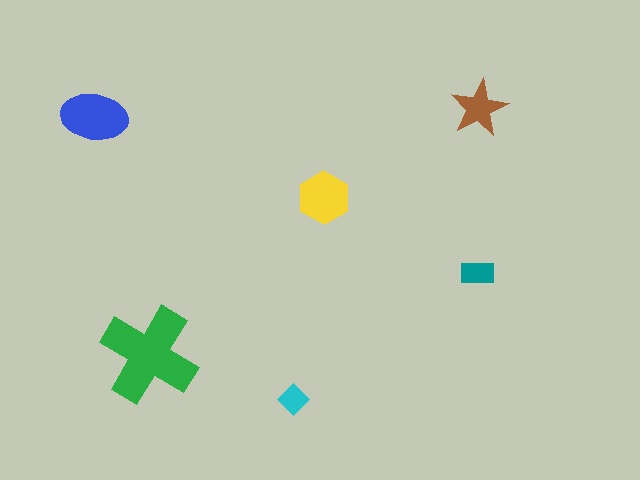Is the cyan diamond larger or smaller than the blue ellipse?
Smaller.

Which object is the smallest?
The cyan diamond.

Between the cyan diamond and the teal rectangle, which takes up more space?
The teal rectangle.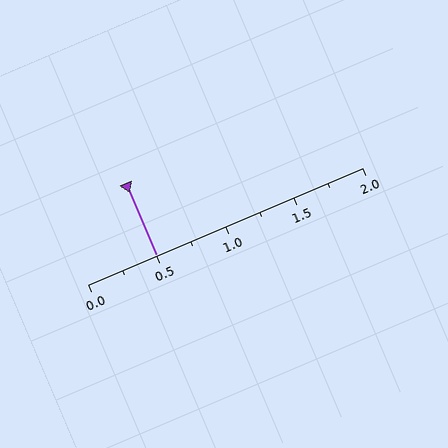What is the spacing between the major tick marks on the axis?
The major ticks are spaced 0.5 apart.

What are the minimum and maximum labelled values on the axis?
The axis runs from 0.0 to 2.0.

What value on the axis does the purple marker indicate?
The marker indicates approximately 0.5.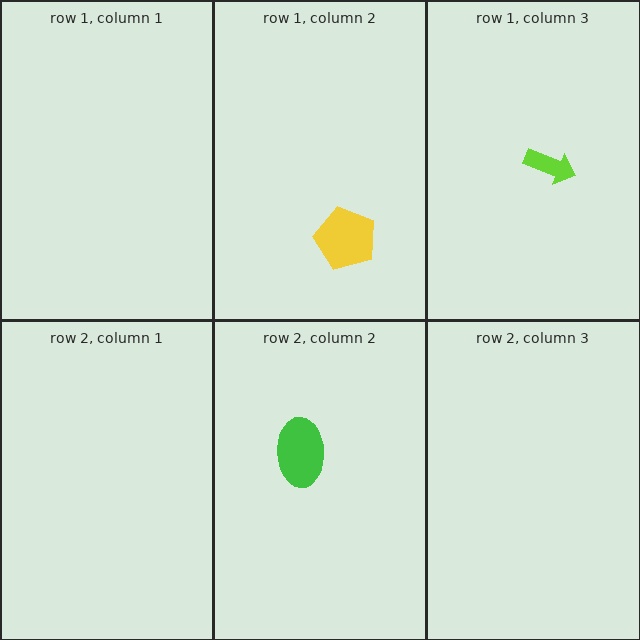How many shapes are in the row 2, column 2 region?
1.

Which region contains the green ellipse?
The row 2, column 2 region.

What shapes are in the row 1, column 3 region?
The lime arrow.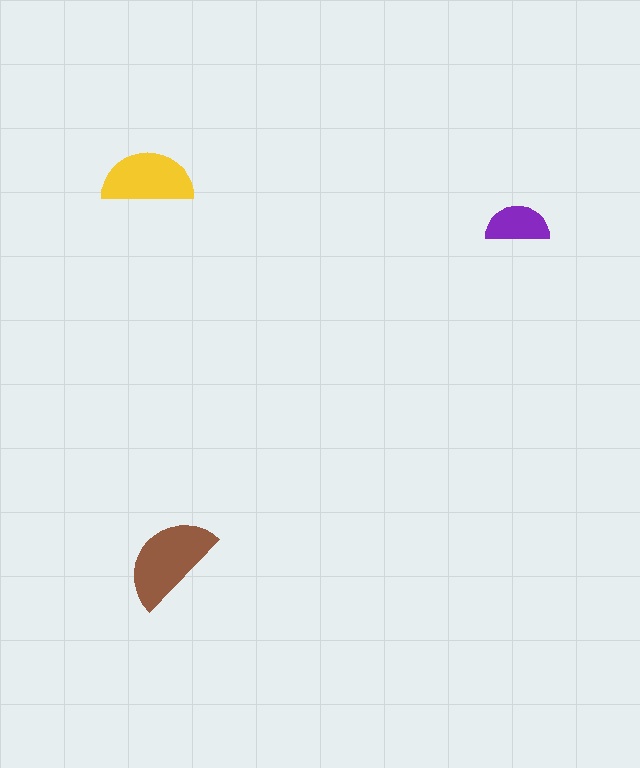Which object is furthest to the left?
The yellow semicircle is leftmost.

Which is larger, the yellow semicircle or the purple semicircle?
The yellow one.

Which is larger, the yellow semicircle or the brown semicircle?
The brown one.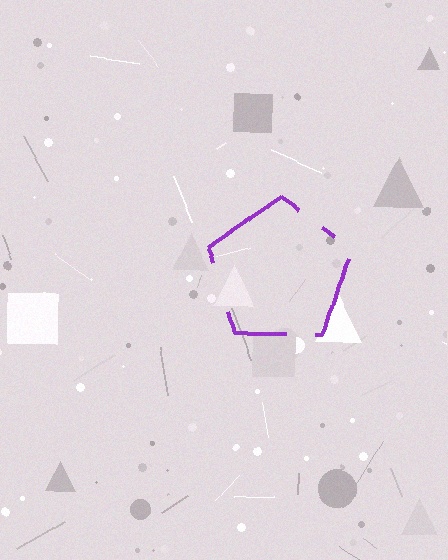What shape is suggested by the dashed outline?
The dashed outline suggests a pentagon.